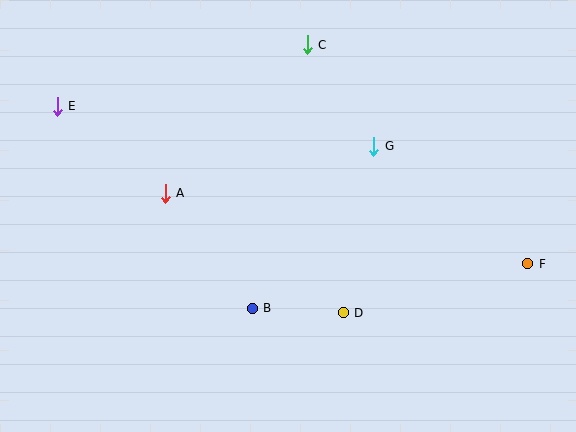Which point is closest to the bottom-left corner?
Point B is closest to the bottom-left corner.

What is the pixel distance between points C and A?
The distance between C and A is 205 pixels.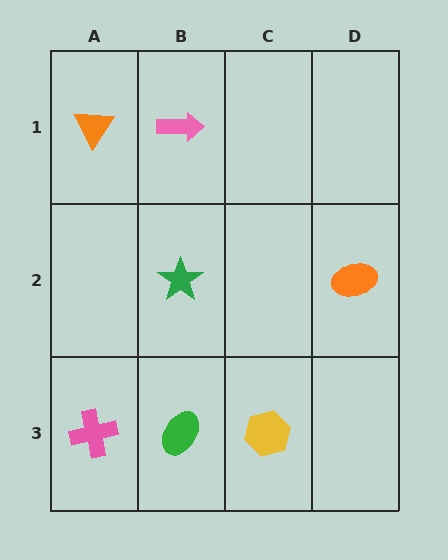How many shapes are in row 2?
2 shapes.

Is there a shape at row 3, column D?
No, that cell is empty.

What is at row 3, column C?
A yellow hexagon.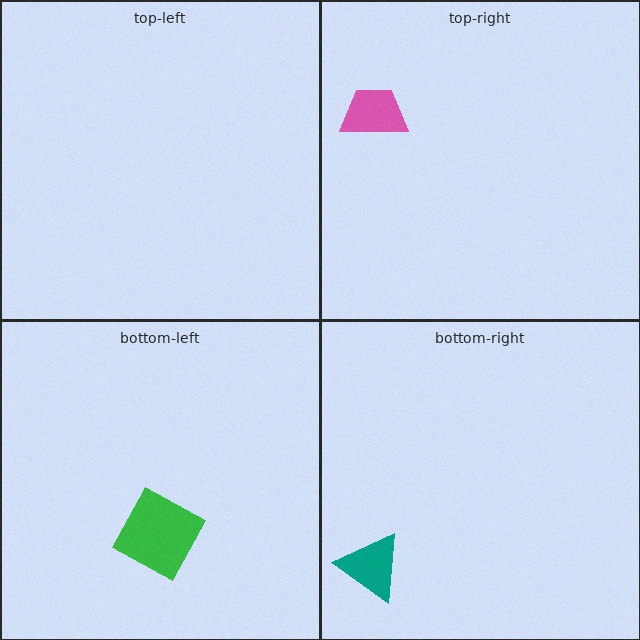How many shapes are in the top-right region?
1.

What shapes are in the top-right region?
The pink trapezoid.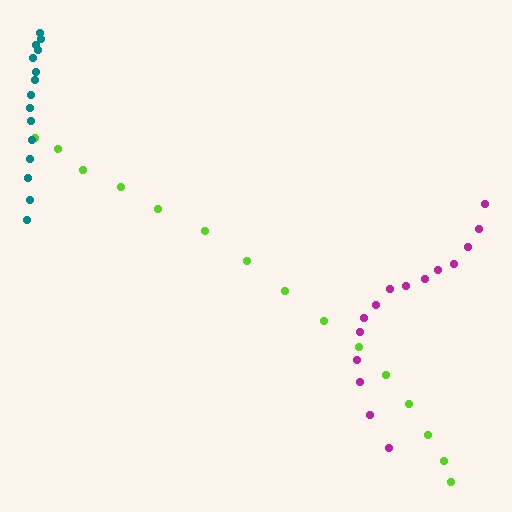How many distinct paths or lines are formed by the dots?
There are 3 distinct paths.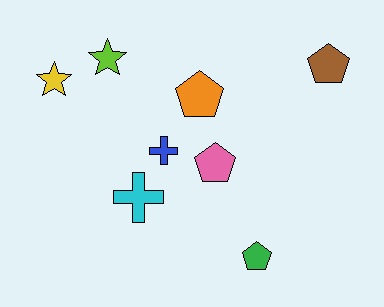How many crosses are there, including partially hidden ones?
There are 2 crosses.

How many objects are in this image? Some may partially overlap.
There are 8 objects.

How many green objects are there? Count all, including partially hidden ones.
There is 1 green object.